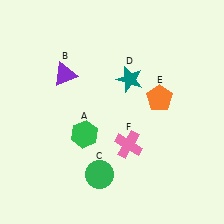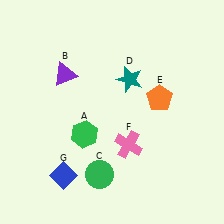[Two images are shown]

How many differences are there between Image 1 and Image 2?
There is 1 difference between the two images.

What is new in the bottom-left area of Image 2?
A blue diamond (G) was added in the bottom-left area of Image 2.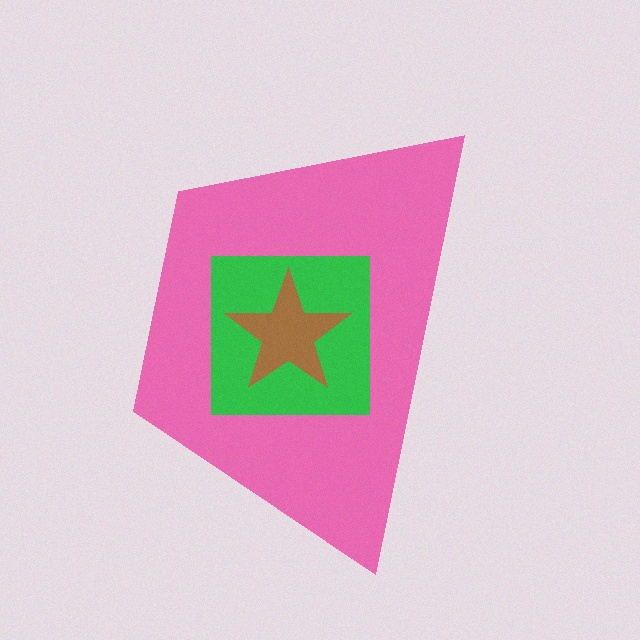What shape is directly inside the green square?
The brown star.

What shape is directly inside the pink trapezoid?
The green square.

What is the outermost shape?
The pink trapezoid.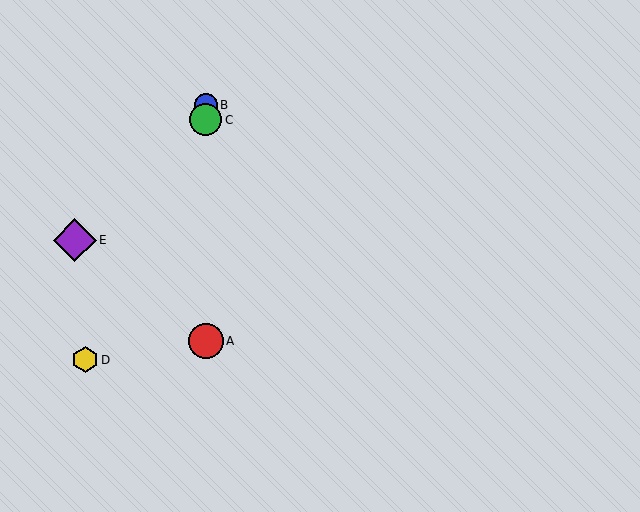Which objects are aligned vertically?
Objects A, B, C are aligned vertically.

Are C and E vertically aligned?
No, C is at x≈206 and E is at x≈75.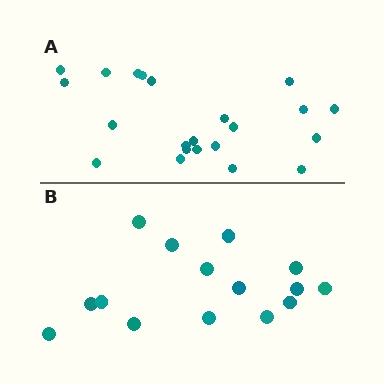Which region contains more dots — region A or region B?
Region A (the top region) has more dots.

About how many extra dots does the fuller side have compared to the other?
Region A has roughly 8 or so more dots than region B.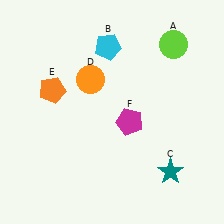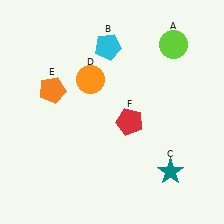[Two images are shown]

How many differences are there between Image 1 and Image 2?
There is 1 difference between the two images.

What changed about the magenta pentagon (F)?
In Image 1, F is magenta. In Image 2, it changed to red.